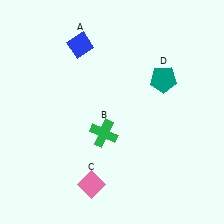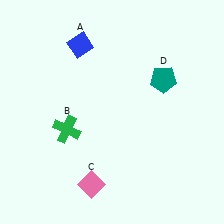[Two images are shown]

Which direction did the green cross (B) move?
The green cross (B) moved left.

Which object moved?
The green cross (B) moved left.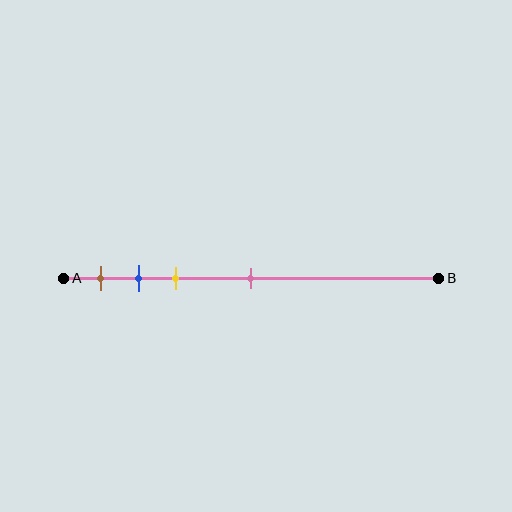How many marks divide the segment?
There are 4 marks dividing the segment.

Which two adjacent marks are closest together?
The blue and yellow marks are the closest adjacent pair.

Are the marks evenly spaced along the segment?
No, the marks are not evenly spaced.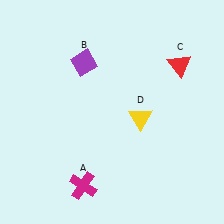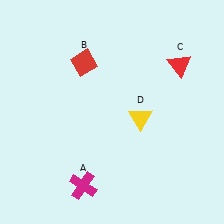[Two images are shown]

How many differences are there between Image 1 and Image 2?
There is 1 difference between the two images.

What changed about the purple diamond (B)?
In Image 1, B is purple. In Image 2, it changed to red.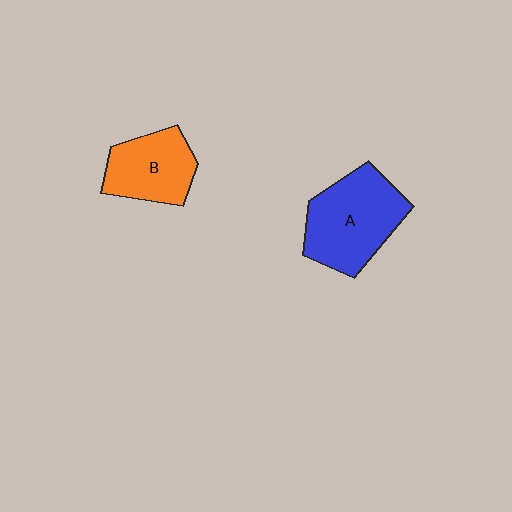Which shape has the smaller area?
Shape B (orange).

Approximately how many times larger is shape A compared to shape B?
Approximately 1.4 times.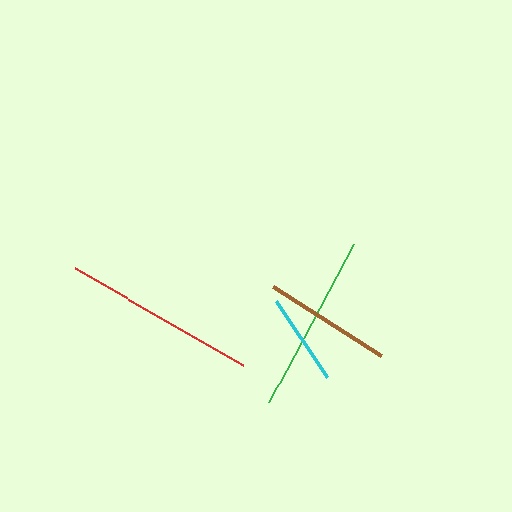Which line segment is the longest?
The red line is the longest at approximately 193 pixels.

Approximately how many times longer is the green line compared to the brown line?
The green line is approximately 1.4 times the length of the brown line.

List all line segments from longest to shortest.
From longest to shortest: red, green, brown, cyan.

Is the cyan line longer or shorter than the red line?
The red line is longer than the cyan line.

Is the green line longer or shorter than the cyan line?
The green line is longer than the cyan line.